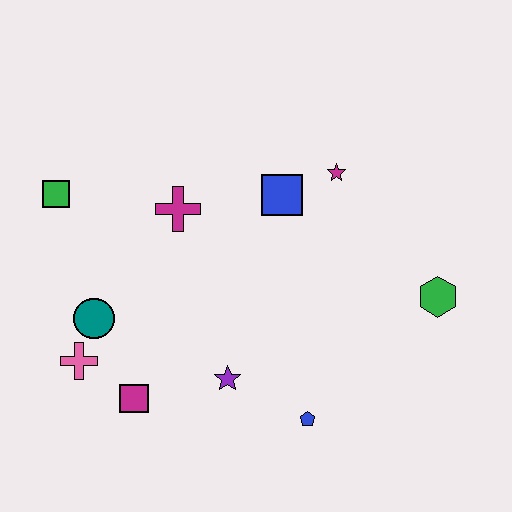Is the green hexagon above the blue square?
No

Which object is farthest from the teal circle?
The green hexagon is farthest from the teal circle.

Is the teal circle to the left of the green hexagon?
Yes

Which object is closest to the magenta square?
The pink cross is closest to the magenta square.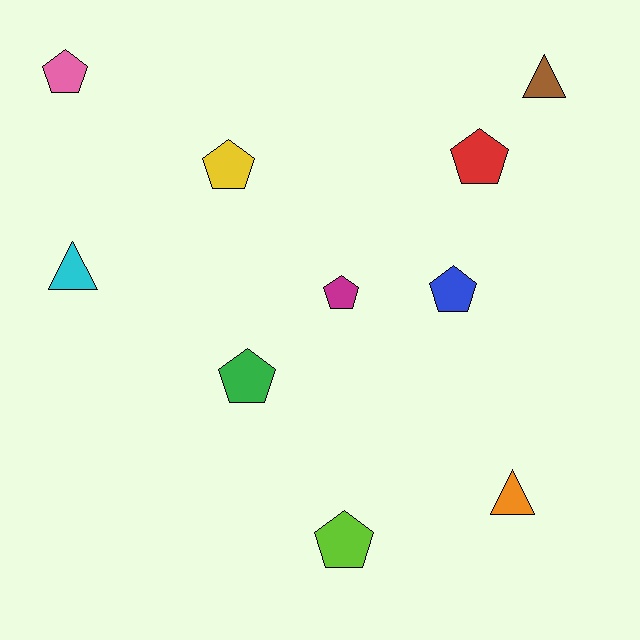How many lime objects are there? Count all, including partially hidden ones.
There is 1 lime object.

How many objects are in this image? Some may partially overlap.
There are 10 objects.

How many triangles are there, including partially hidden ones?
There are 3 triangles.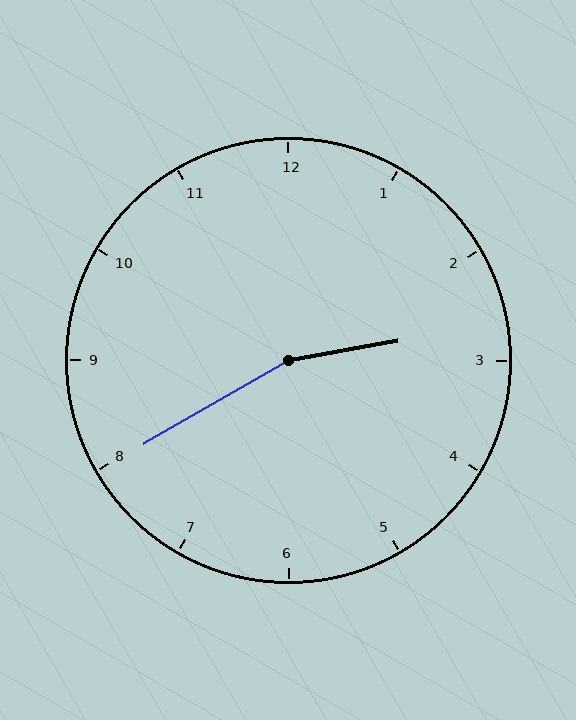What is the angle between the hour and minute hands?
Approximately 160 degrees.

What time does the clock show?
2:40.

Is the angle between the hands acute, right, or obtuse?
It is obtuse.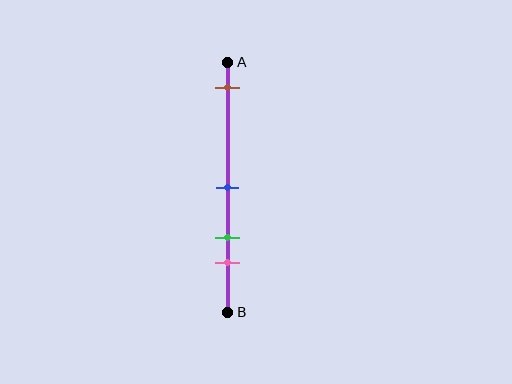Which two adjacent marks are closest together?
The green and pink marks are the closest adjacent pair.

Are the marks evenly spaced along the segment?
No, the marks are not evenly spaced.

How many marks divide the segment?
There are 4 marks dividing the segment.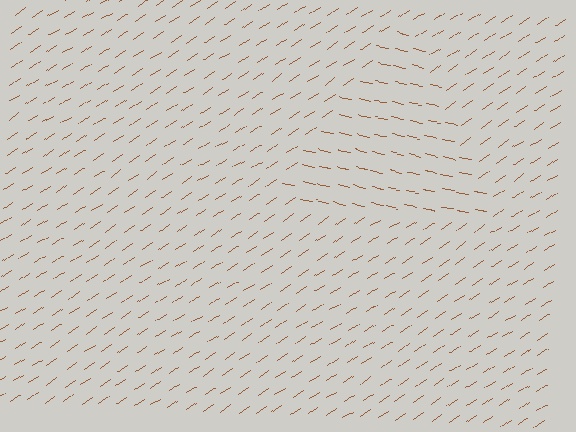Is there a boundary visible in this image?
Yes, there is a texture boundary formed by a change in line orientation.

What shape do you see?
I see a triangle.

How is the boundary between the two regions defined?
The boundary is defined purely by a change in line orientation (approximately 45 degrees difference). All lines are the same color and thickness.